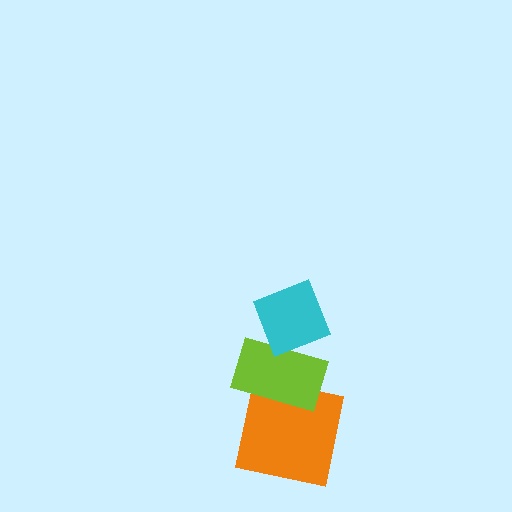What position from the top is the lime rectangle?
The lime rectangle is 2nd from the top.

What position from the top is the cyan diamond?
The cyan diamond is 1st from the top.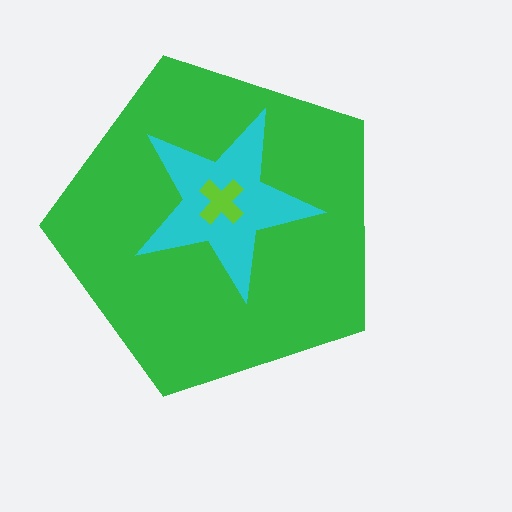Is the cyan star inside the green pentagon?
Yes.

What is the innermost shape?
The lime cross.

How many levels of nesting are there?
3.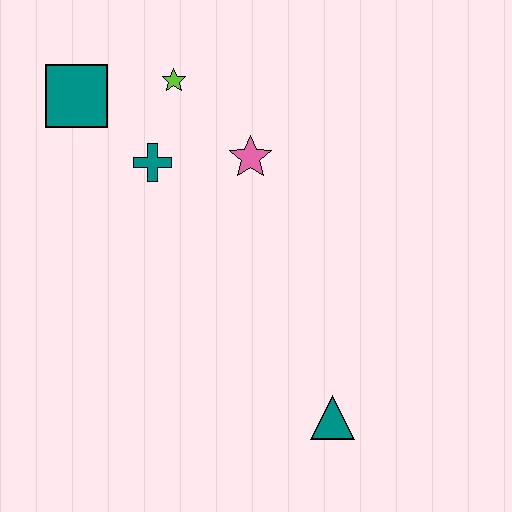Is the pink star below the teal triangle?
No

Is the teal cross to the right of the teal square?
Yes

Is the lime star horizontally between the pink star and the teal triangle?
No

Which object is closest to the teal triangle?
The pink star is closest to the teal triangle.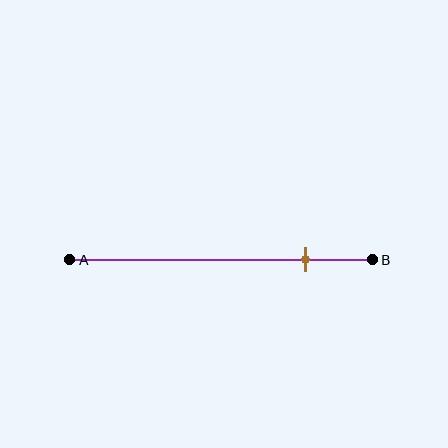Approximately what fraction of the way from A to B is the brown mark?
The brown mark is approximately 80% of the way from A to B.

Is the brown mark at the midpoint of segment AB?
No, the mark is at about 80% from A, not at the 50% midpoint.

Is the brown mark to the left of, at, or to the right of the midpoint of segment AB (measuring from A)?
The brown mark is to the right of the midpoint of segment AB.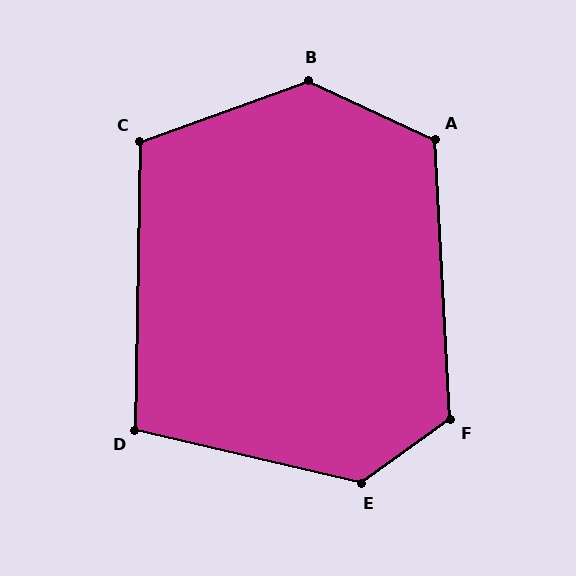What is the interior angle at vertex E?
Approximately 131 degrees (obtuse).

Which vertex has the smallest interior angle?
D, at approximately 102 degrees.